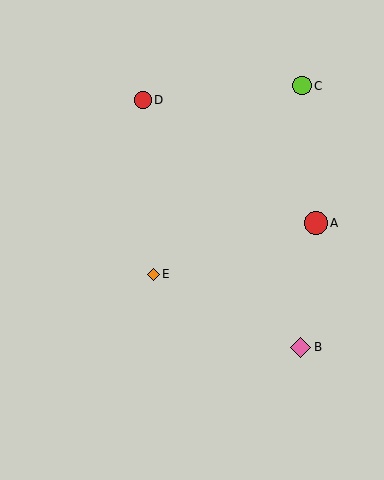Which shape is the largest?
The red circle (labeled A) is the largest.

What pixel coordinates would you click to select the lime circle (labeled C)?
Click at (301, 85) to select the lime circle C.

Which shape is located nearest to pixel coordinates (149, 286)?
The orange diamond (labeled E) at (153, 274) is nearest to that location.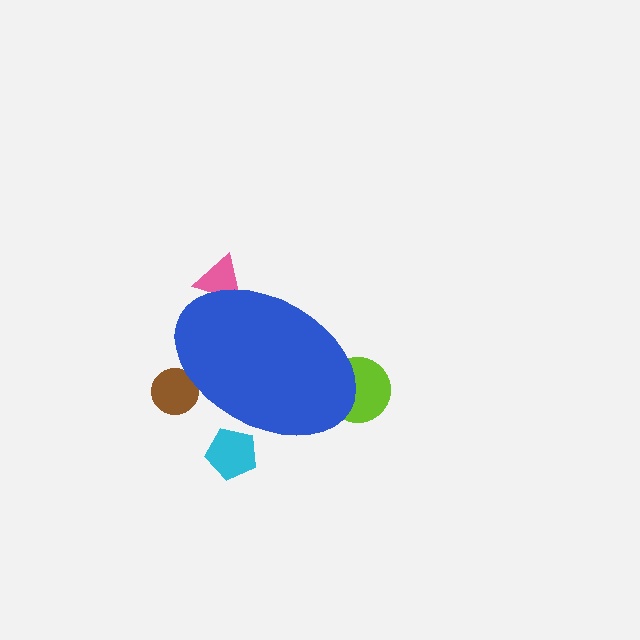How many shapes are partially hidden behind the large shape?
4 shapes are partially hidden.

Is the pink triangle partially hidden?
Yes, the pink triangle is partially hidden behind the blue ellipse.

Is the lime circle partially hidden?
Yes, the lime circle is partially hidden behind the blue ellipse.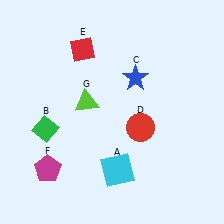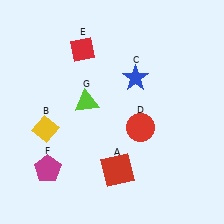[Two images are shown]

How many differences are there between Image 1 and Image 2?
There are 2 differences between the two images.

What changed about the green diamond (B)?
In Image 1, B is green. In Image 2, it changed to yellow.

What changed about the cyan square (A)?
In Image 1, A is cyan. In Image 2, it changed to red.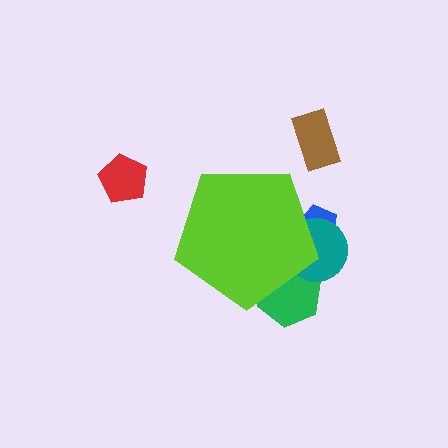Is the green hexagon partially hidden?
Yes, the green hexagon is partially hidden behind the lime pentagon.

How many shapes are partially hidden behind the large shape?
3 shapes are partially hidden.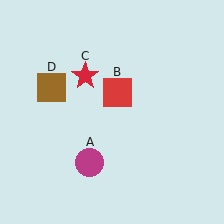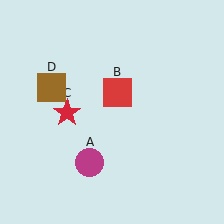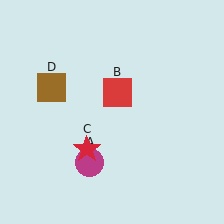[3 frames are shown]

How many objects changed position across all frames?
1 object changed position: red star (object C).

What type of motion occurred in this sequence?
The red star (object C) rotated counterclockwise around the center of the scene.